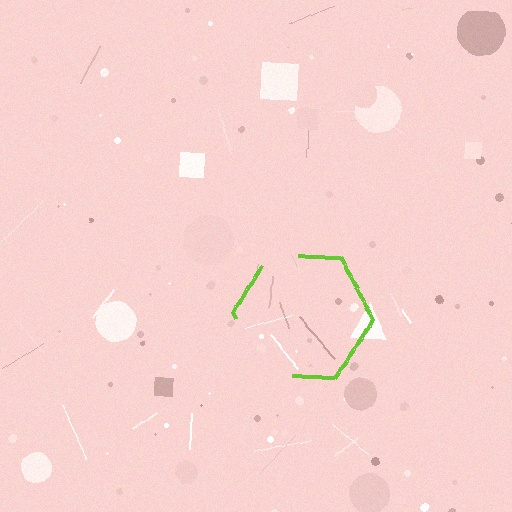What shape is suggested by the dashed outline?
The dashed outline suggests a hexagon.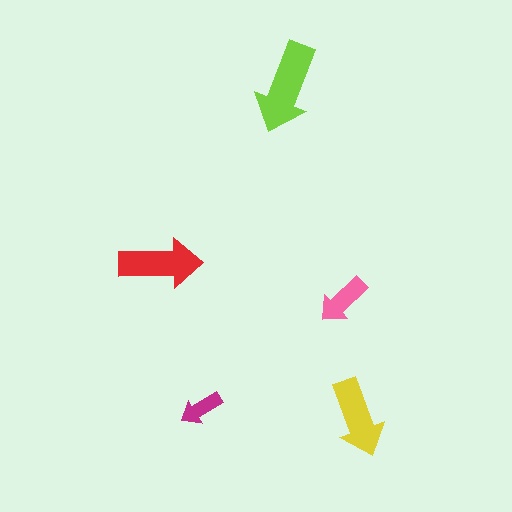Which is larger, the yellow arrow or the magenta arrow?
The yellow one.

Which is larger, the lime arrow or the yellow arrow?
The lime one.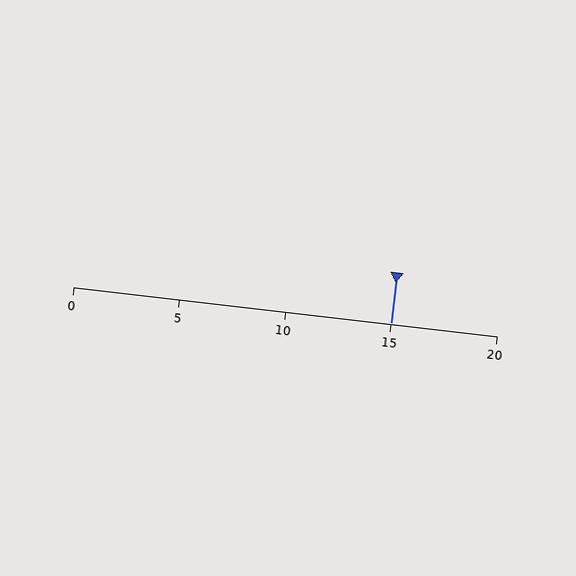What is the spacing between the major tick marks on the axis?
The major ticks are spaced 5 apart.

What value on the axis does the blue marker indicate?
The marker indicates approximately 15.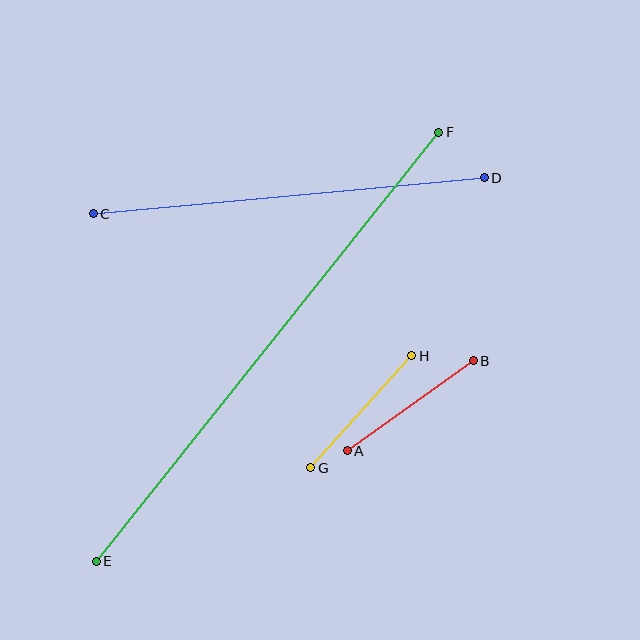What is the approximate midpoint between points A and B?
The midpoint is at approximately (410, 406) pixels.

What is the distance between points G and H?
The distance is approximately 151 pixels.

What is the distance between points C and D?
The distance is approximately 393 pixels.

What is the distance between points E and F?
The distance is approximately 549 pixels.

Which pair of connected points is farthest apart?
Points E and F are farthest apart.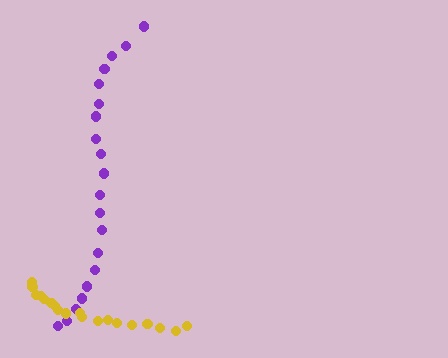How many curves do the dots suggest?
There are 2 distinct paths.